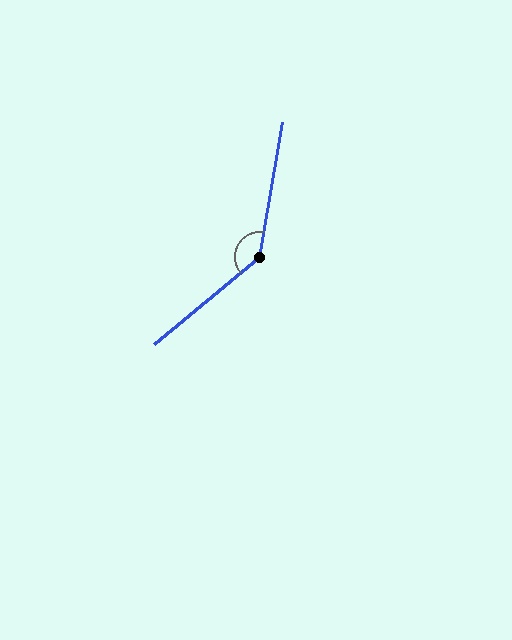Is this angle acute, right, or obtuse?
It is obtuse.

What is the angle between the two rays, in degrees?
Approximately 139 degrees.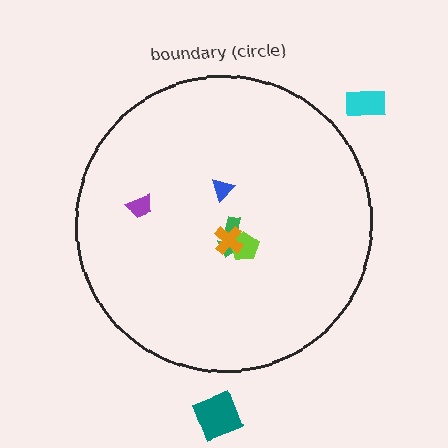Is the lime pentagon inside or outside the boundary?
Inside.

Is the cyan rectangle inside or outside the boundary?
Outside.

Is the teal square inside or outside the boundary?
Outside.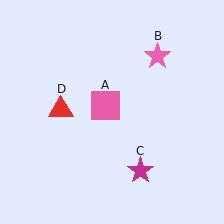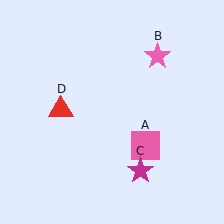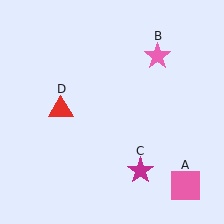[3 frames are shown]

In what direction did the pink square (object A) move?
The pink square (object A) moved down and to the right.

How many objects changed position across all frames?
1 object changed position: pink square (object A).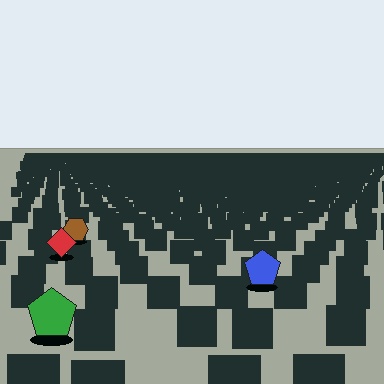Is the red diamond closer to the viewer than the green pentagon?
No. The green pentagon is closer — you can tell from the texture gradient: the ground texture is coarser near it.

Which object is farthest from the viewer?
The brown hexagon is farthest from the viewer. It appears smaller and the ground texture around it is denser.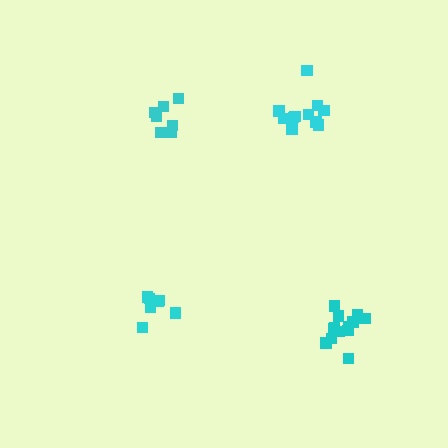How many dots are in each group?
Group 1: 13 dots, Group 2: 7 dots, Group 3: 7 dots, Group 4: 11 dots (38 total).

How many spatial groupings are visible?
There are 4 spatial groupings.